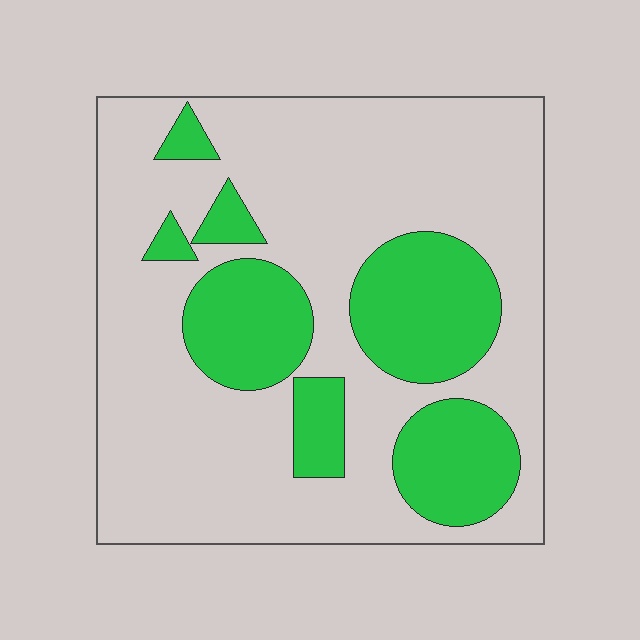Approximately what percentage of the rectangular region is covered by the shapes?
Approximately 30%.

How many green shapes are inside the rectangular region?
7.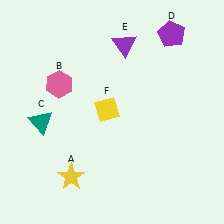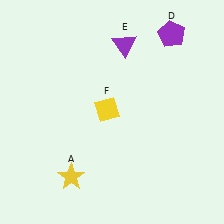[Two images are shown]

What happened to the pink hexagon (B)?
The pink hexagon (B) was removed in Image 2. It was in the top-left area of Image 1.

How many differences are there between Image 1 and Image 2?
There are 2 differences between the two images.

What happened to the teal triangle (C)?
The teal triangle (C) was removed in Image 2. It was in the bottom-left area of Image 1.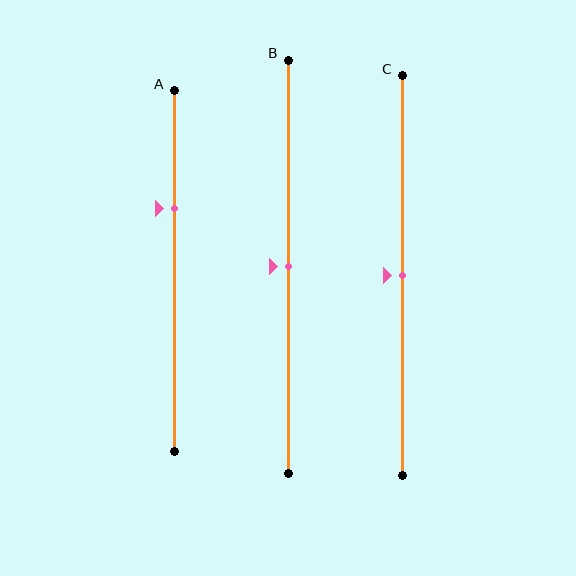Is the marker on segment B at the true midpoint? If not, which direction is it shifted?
Yes, the marker on segment B is at the true midpoint.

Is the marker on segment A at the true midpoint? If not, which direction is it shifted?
No, the marker on segment A is shifted upward by about 17% of the segment length.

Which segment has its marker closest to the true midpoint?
Segment B has its marker closest to the true midpoint.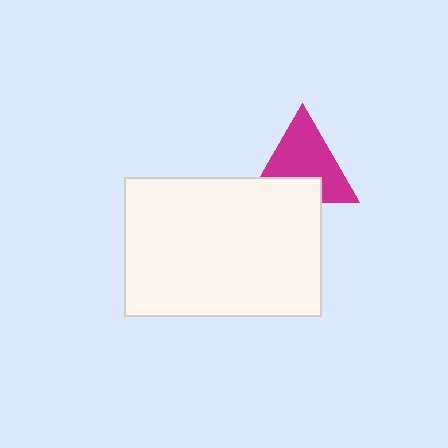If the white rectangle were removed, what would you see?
You would see the complete magenta triangle.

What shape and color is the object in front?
The object in front is a white rectangle.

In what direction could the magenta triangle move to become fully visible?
The magenta triangle could move up. That would shift it out from behind the white rectangle entirely.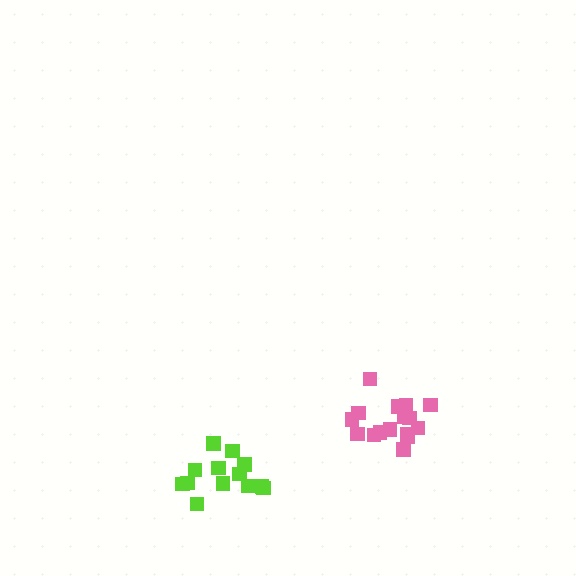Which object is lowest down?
The lime cluster is bottommost.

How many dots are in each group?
Group 1: 13 dots, Group 2: 16 dots (29 total).